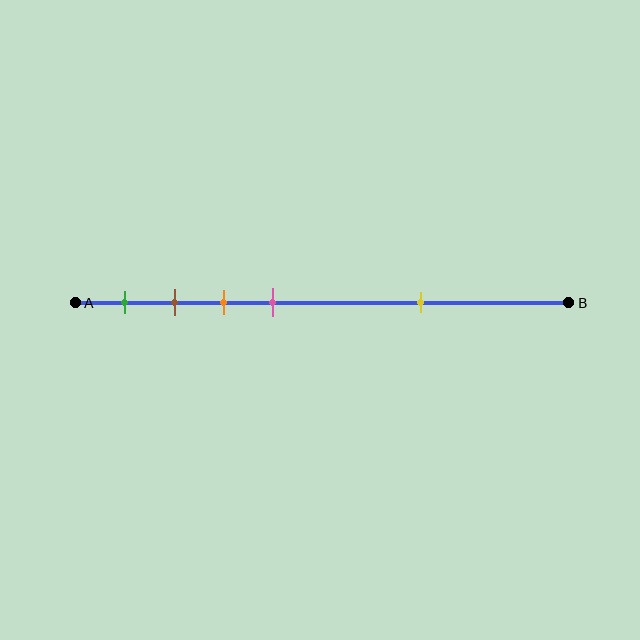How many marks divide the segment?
There are 5 marks dividing the segment.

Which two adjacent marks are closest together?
The brown and orange marks are the closest adjacent pair.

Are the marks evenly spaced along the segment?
No, the marks are not evenly spaced.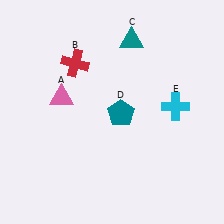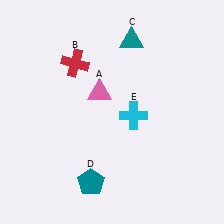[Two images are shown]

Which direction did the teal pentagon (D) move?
The teal pentagon (D) moved down.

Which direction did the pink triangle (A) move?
The pink triangle (A) moved right.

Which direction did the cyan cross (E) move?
The cyan cross (E) moved left.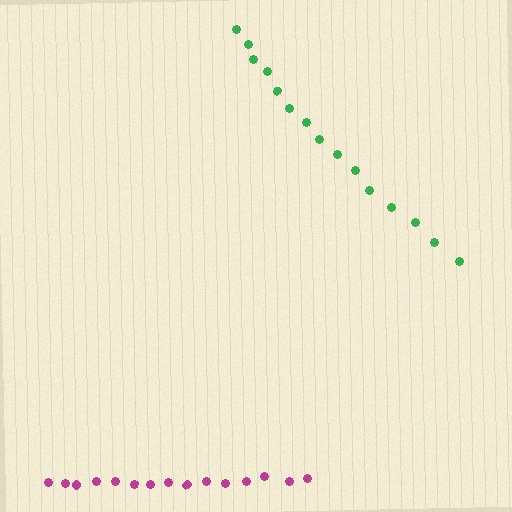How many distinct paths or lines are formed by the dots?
There are 2 distinct paths.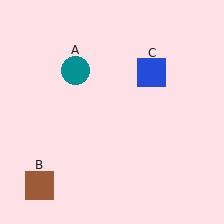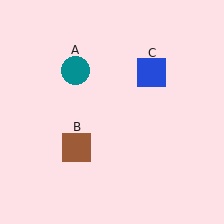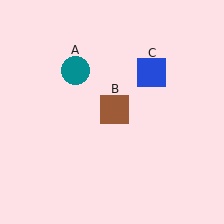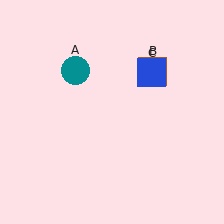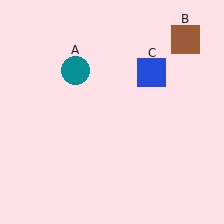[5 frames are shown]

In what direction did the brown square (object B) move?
The brown square (object B) moved up and to the right.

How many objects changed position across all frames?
1 object changed position: brown square (object B).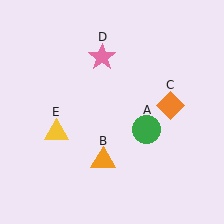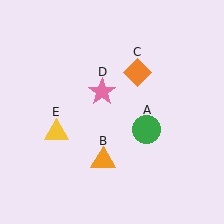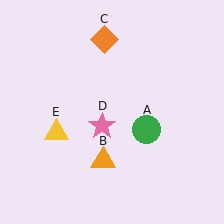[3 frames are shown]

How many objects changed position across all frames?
2 objects changed position: orange diamond (object C), pink star (object D).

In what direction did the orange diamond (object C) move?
The orange diamond (object C) moved up and to the left.